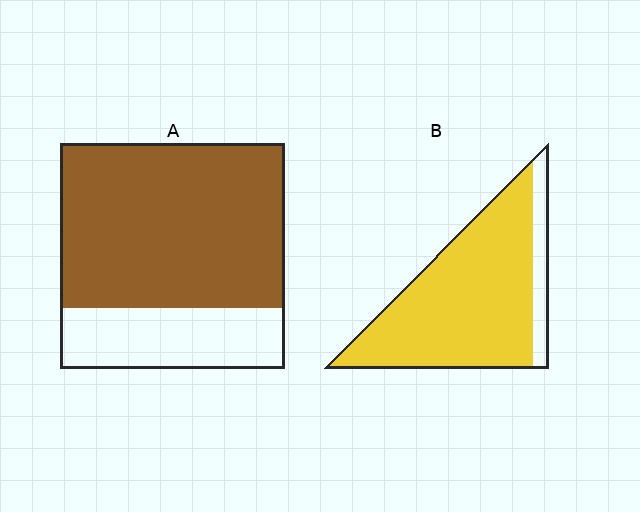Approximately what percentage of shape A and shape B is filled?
A is approximately 75% and B is approximately 85%.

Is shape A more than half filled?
Yes.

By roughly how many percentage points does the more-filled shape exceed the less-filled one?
By roughly 15 percentage points (B over A).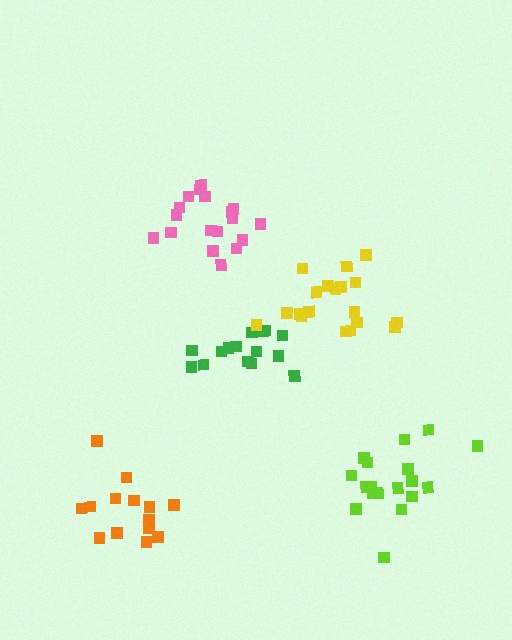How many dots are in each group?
Group 1: 18 dots, Group 2: 15 dots, Group 3: 14 dots, Group 4: 18 dots, Group 5: 19 dots (84 total).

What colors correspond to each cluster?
The clusters are colored: pink, green, orange, lime, yellow.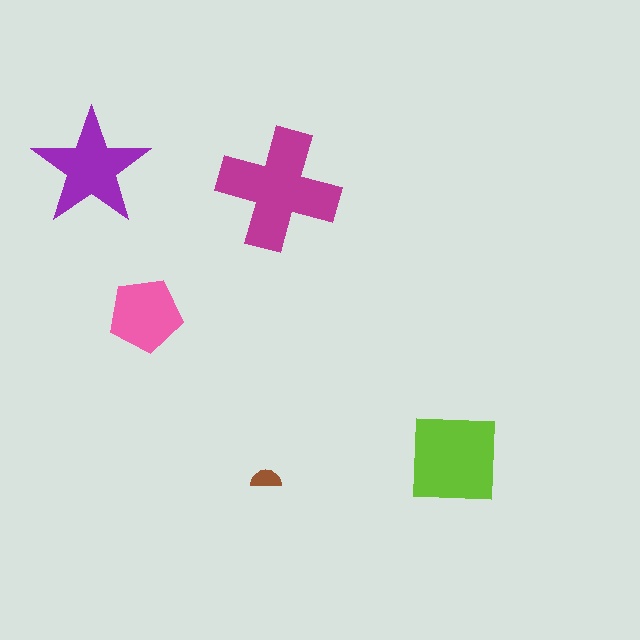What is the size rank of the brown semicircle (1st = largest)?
5th.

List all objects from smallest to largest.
The brown semicircle, the pink pentagon, the purple star, the lime square, the magenta cross.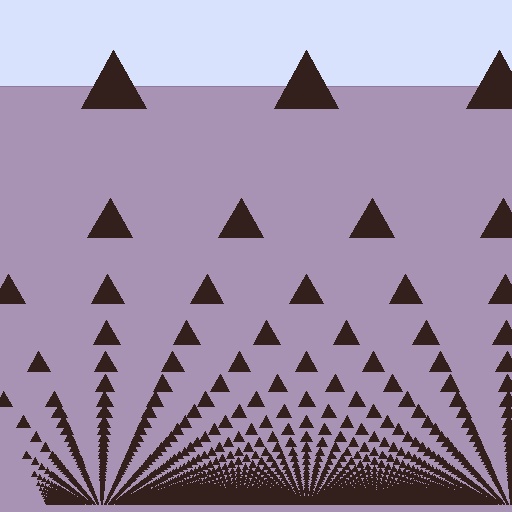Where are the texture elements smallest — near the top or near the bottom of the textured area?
Near the bottom.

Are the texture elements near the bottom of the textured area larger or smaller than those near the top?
Smaller. The gradient is inverted — elements near the bottom are smaller and denser.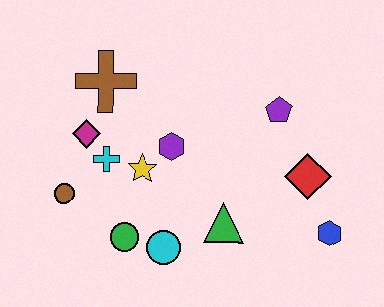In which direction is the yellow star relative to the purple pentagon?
The yellow star is to the left of the purple pentagon.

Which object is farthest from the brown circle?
The blue hexagon is farthest from the brown circle.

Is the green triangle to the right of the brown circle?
Yes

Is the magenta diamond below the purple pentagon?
Yes